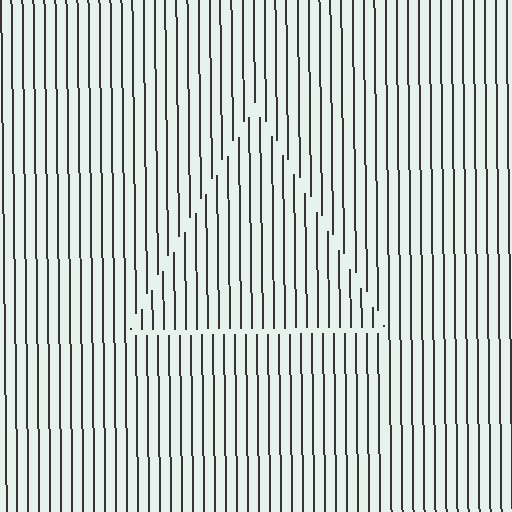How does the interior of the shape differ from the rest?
The interior of the shape contains the same grating, shifted by half a period — the contour is defined by the phase discontinuity where line-ends from the inner and outer gratings abut.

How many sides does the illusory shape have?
3 sides — the line-ends trace a triangle.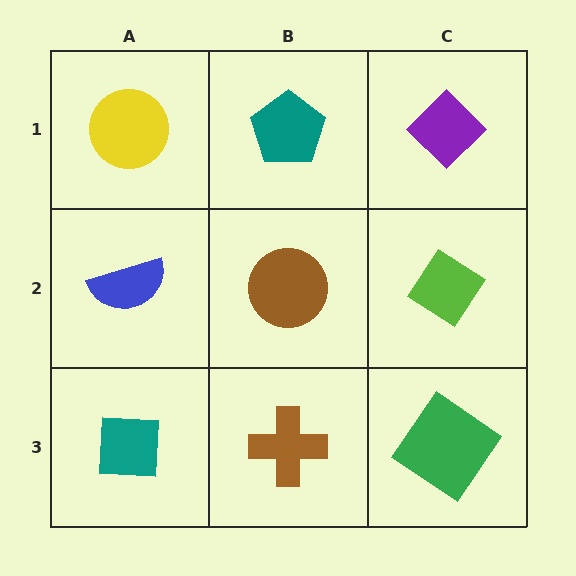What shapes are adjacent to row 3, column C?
A lime diamond (row 2, column C), a brown cross (row 3, column B).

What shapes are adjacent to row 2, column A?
A yellow circle (row 1, column A), a teal square (row 3, column A), a brown circle (row 2, column B).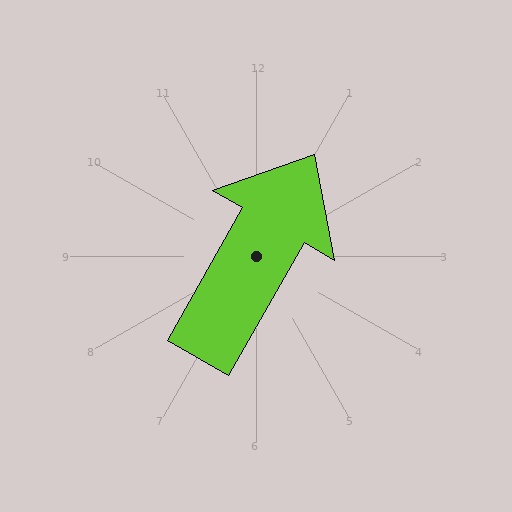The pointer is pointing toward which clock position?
Roughly 1 o'clock.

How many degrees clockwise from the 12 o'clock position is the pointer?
Approximately 30 degrees.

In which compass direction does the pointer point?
Northeast.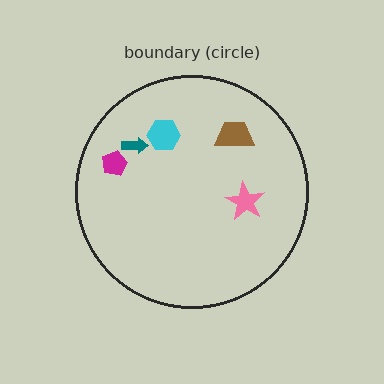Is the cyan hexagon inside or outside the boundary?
Inside.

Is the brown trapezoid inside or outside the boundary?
Inside.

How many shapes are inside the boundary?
5 inside, 0 outside.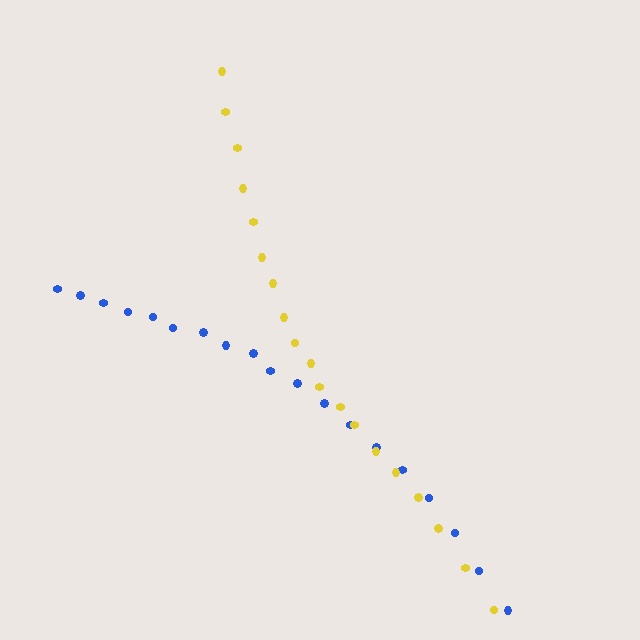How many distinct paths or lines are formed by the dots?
There are 2 distinct paths.